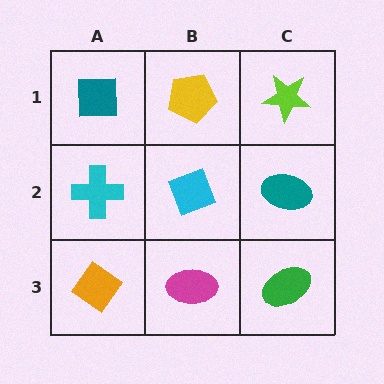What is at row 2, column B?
A cyan diamond.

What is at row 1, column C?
A lime star.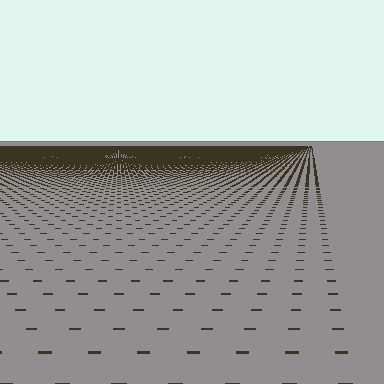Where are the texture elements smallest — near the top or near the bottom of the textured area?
Near the top.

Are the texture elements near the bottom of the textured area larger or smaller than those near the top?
Larger. Near the bottom, elements are closer to the viewer and appear at a bigger on-screen size.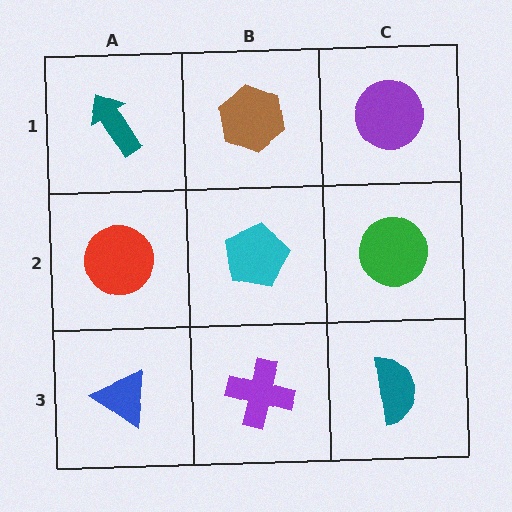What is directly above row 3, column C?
A green circle.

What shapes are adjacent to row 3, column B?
A cyan pentagon (row 2, column B), a blue triangle (row 3, column A), a teal semicircle (row 3, column C).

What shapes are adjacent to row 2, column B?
A brown hexagon (row 1, column B), a purple cross (row 3, column B), a red circle (row 2, column A), a green circle (row 2, column C).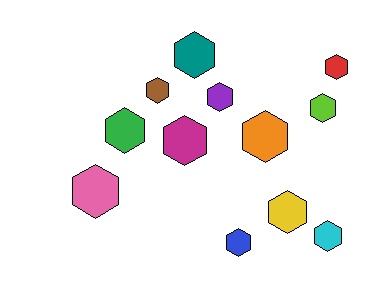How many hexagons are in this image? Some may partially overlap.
There are 12 hexagons.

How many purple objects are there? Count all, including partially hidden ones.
There is 1 purple object.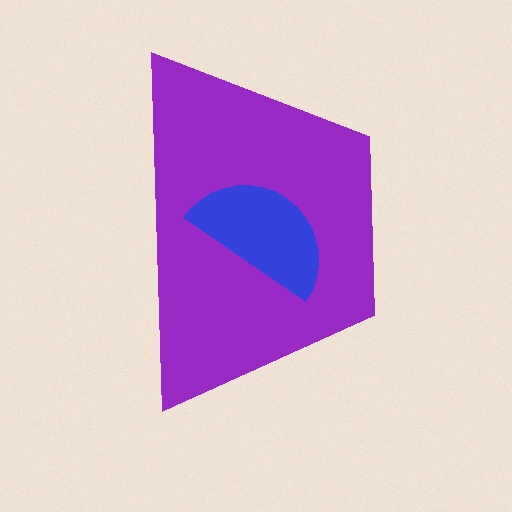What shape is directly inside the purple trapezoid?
The blue semicircle.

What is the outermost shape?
The purple trapezoid.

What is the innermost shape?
The blue semicircle.